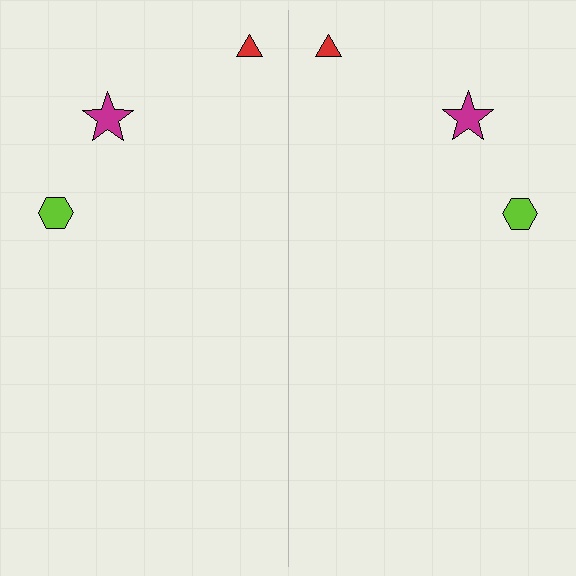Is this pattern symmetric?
Yes, this pattern has bilateral (reflection) symmetry.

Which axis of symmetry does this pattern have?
The pattern has a vertical axis of symmetry running through the center of the image.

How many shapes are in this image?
There are 6 shapes in this image.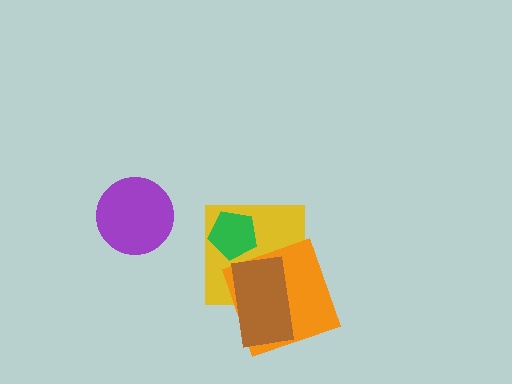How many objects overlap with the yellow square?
3 objects overlap with the yellow square.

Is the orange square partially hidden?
Yes, it is partially covered by another shape.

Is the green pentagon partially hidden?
No, no other shape covers it.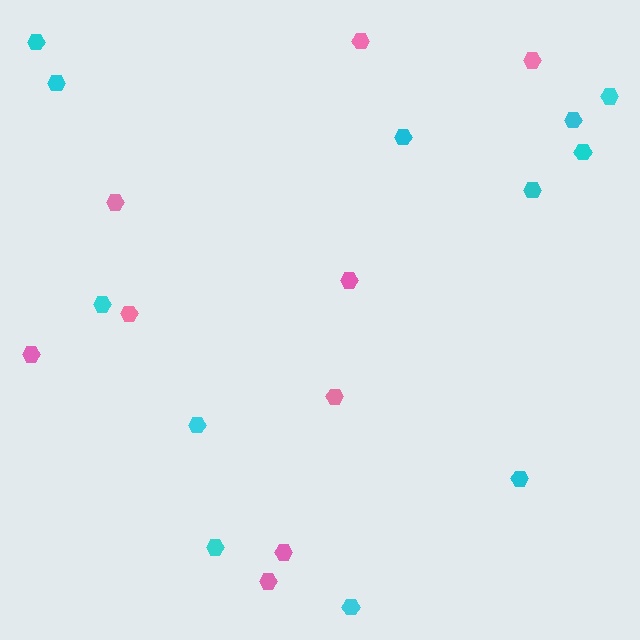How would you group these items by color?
There are 2 groups: one group of pink hexagons (9) and one group of cyan hexagons (12).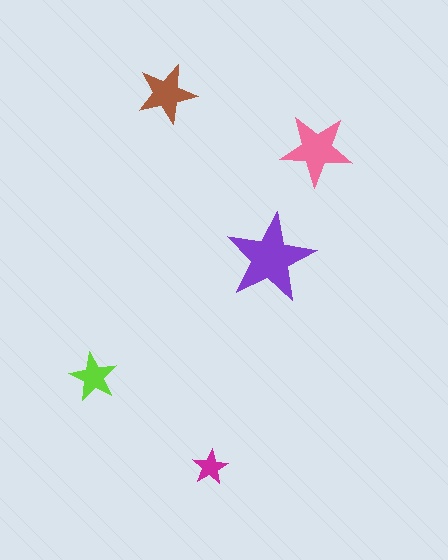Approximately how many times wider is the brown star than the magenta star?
About 1.5 times wider.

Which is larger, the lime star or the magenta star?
The lime one.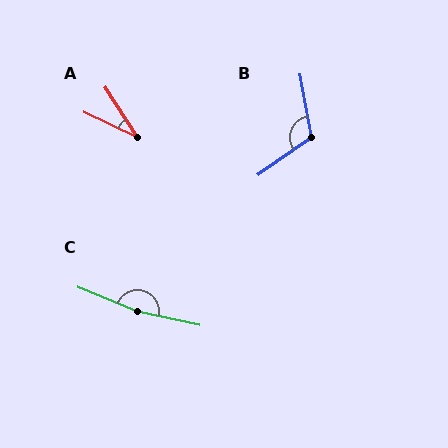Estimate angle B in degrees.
Approximately 115 degrees.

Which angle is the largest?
C, at approximately 170 degrees.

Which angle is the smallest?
A, at approximately 31 degrees.